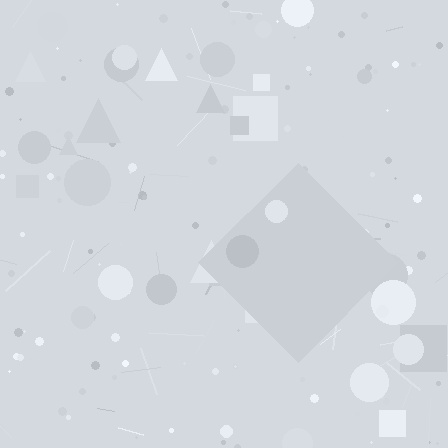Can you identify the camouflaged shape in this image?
The camouflaged shape is a diamond.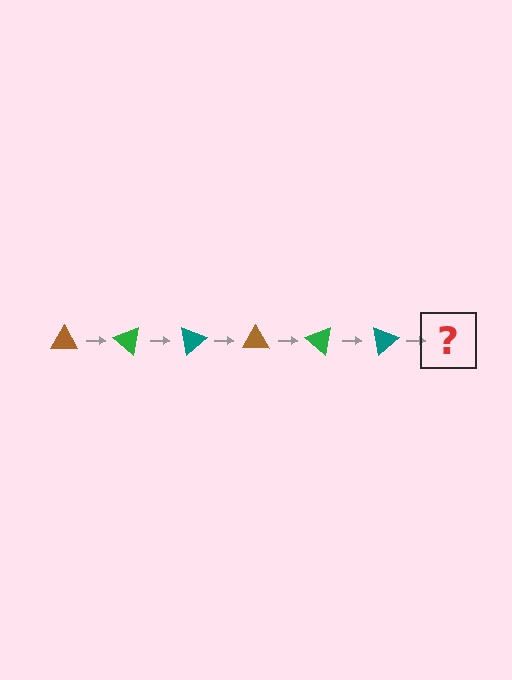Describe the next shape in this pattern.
It should be a brown triangle, rotated 240 degrees from the start.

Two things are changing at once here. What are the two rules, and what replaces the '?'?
The two rules are that it rotates 40 degrees each step and the color cycles through brown, green, and teal. The '?' should be a brown triangle, rotated 240 degrees from the start.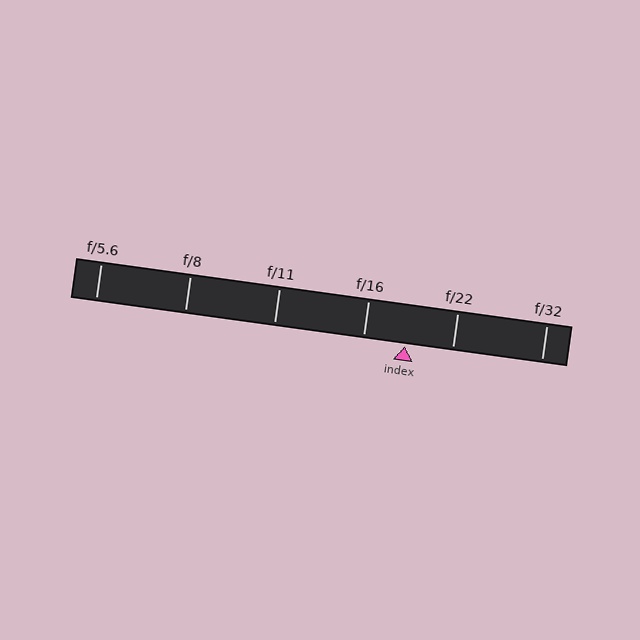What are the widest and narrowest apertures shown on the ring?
The widest aperture shown is f/5.6 and the narrowest is f/32.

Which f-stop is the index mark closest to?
The index mark is closest to f/16.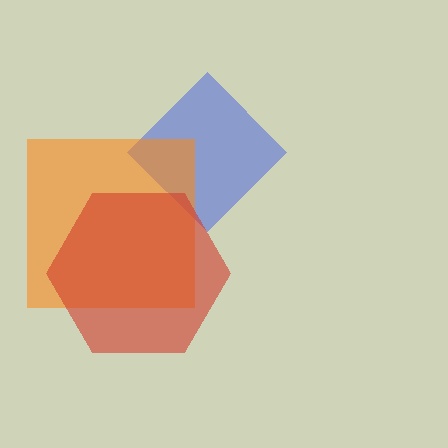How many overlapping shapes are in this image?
There are 3 overlapping shapes in the image.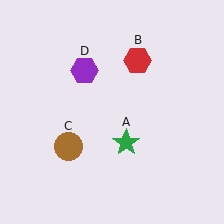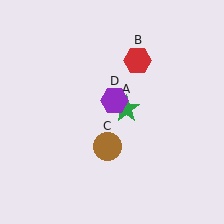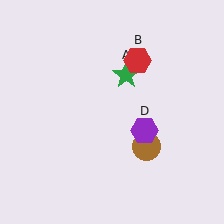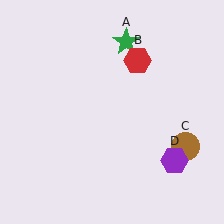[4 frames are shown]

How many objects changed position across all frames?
3 objects changed position: green star (object A), brown circle (object C), purple hexagon (object D).